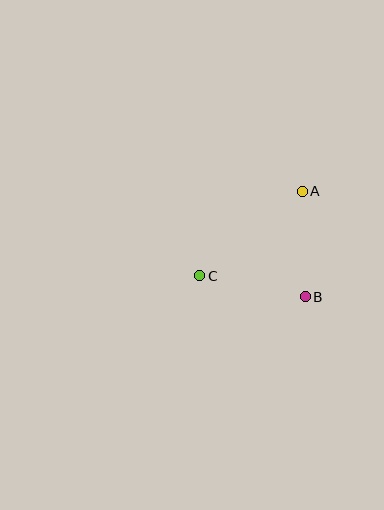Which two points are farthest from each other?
Points A and C are farthest from each other.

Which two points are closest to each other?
Points A and B are closest to each other.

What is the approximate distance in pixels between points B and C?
The distance between B and C is approximately 108 pixels.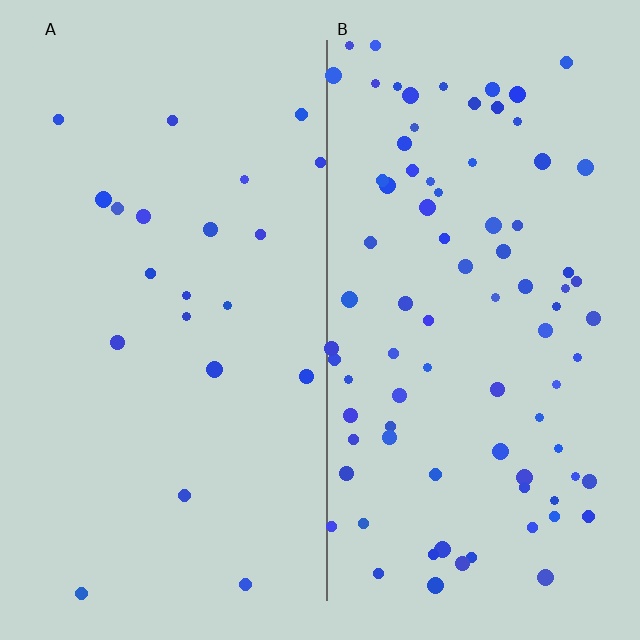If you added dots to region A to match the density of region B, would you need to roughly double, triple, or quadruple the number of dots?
Approximately quadruple.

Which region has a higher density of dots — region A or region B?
B (the right).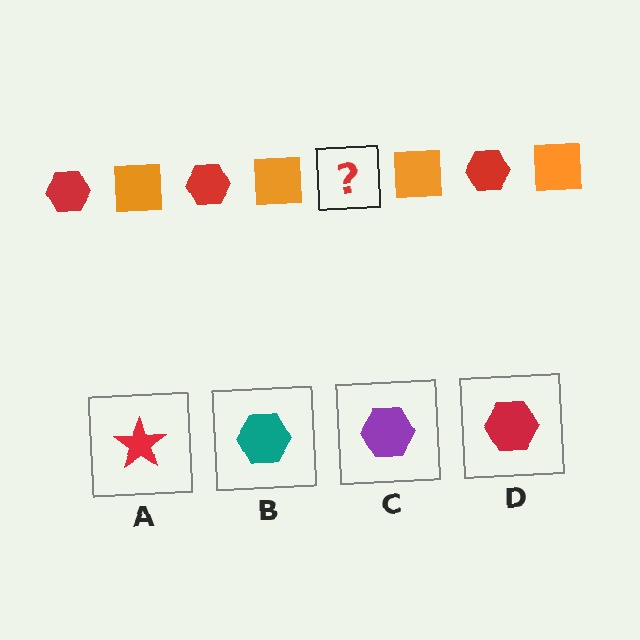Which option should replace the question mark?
Option D.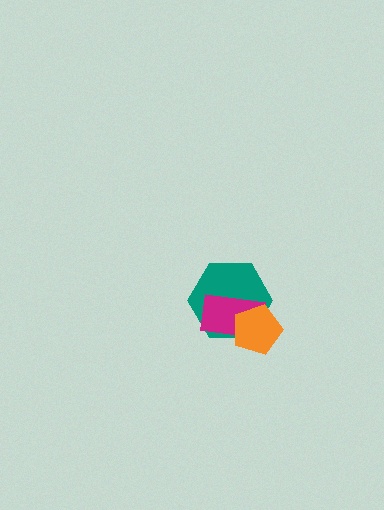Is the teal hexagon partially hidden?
Yes, it is partially covered by another shape.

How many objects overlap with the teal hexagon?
2 objects overlap with the teal hexagon.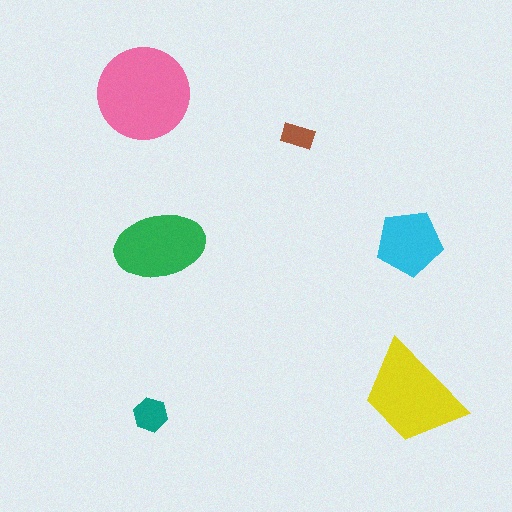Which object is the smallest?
The brown rectangle.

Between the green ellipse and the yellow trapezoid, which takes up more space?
The yellow trapezoid.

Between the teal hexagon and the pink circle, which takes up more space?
The pink circle.